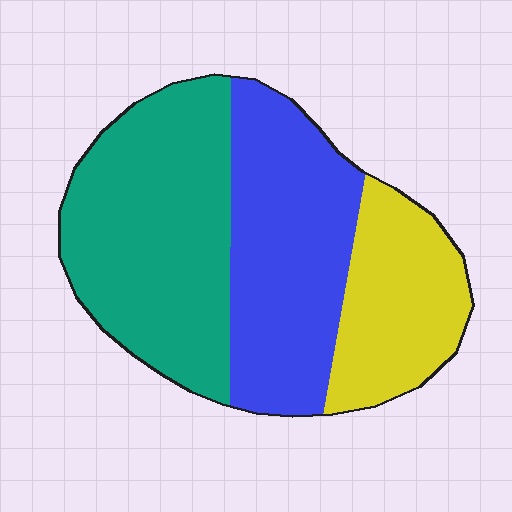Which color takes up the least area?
Yellow, at roughly 25%.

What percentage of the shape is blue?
Blue covers 35% of the shape.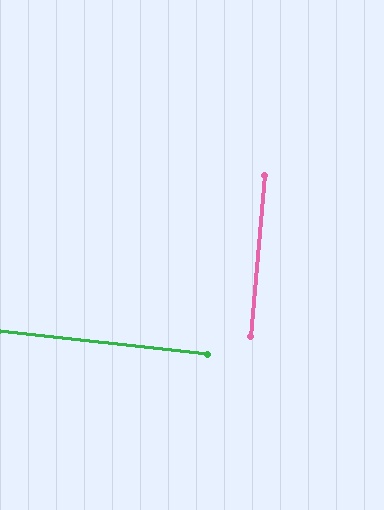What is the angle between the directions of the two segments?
Approximately 89 degrees.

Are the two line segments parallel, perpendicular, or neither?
Perpendicular — they meet at approximately 89°.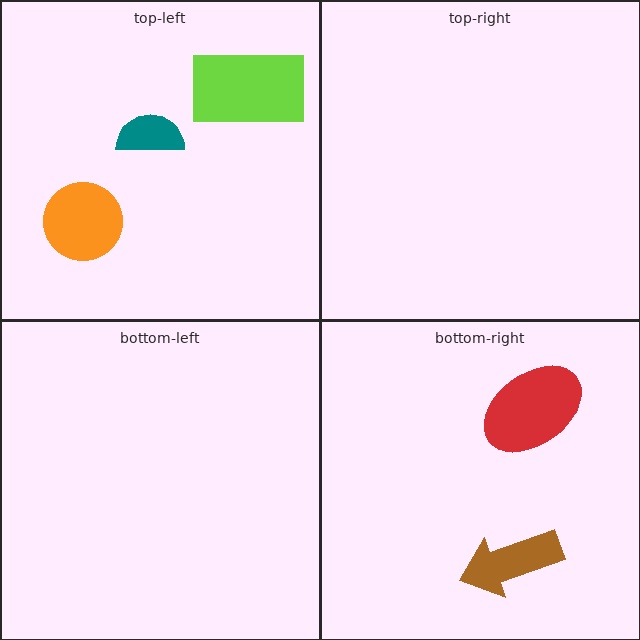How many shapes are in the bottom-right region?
2.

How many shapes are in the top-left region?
3.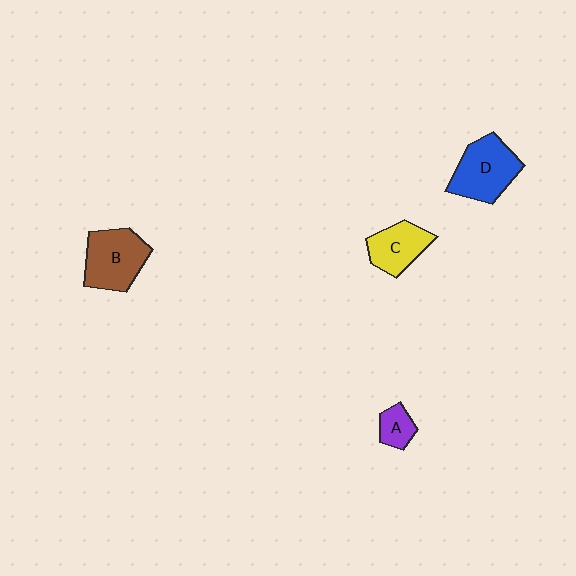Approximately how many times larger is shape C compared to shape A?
Approximately 1.9 times.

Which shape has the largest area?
Shape D (blue).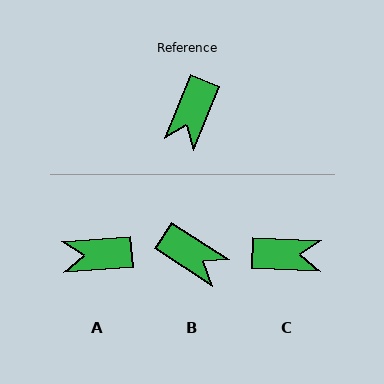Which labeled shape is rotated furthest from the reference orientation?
C, about 110 degrees away.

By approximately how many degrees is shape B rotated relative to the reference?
Approximately 80 degrees counter-clockwise.